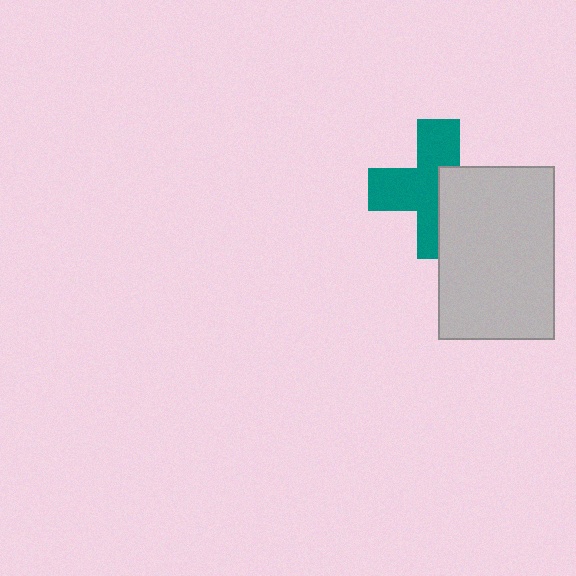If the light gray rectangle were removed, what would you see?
You would see the complete teal cross.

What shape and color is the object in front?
The object in front is a light gray rectangle.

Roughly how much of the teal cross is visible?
About half of it is visible (roughly 59%).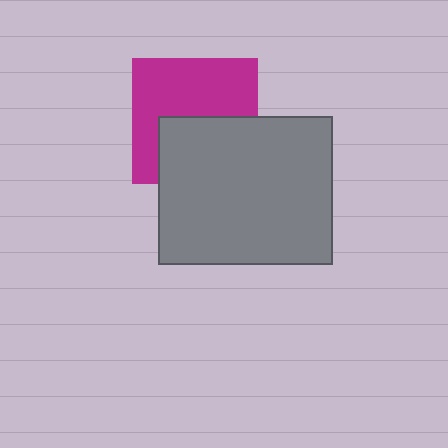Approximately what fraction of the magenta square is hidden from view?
Roughly 43% of the magenta square is hidden behind the gray rectangle.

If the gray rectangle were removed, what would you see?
You would see the complete magenta square.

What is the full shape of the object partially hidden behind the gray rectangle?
The partially hidden object is a magenta square.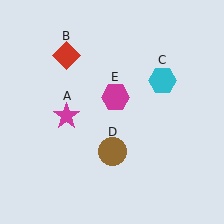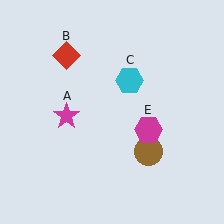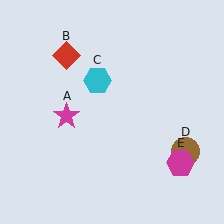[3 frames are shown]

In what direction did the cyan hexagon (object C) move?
The cyan hexagon (object C) moved left.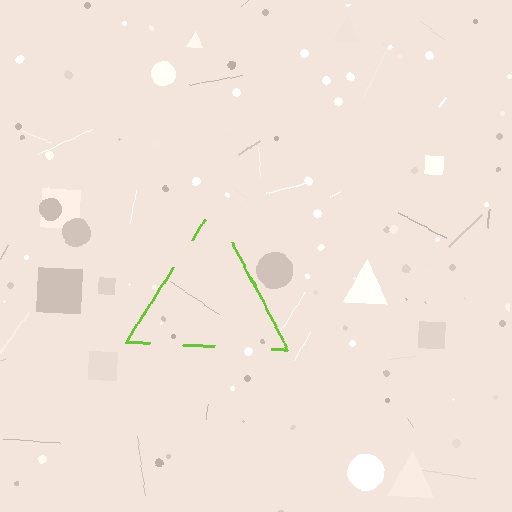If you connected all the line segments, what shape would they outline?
They would outline a triangle.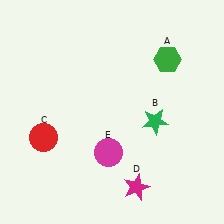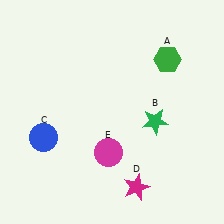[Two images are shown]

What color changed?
The circle (C) changed from red in Image 1 to blue in Image 2.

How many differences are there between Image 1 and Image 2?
There is 1 difference between the two images.